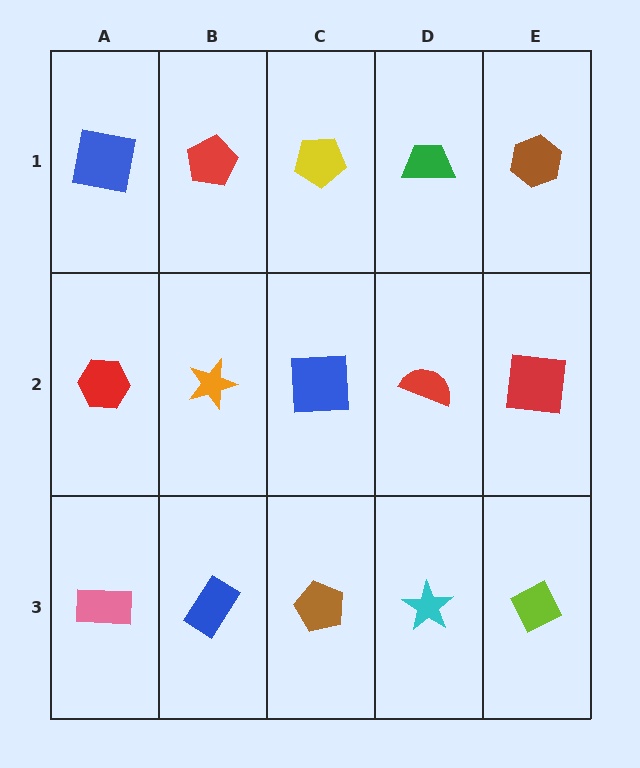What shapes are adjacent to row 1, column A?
A red hexagon (row 2, column A), a red pentagon (row 1, column B).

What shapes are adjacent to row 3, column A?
A red hexagon (row 2, column A), a blue rectangle (row 3, column B).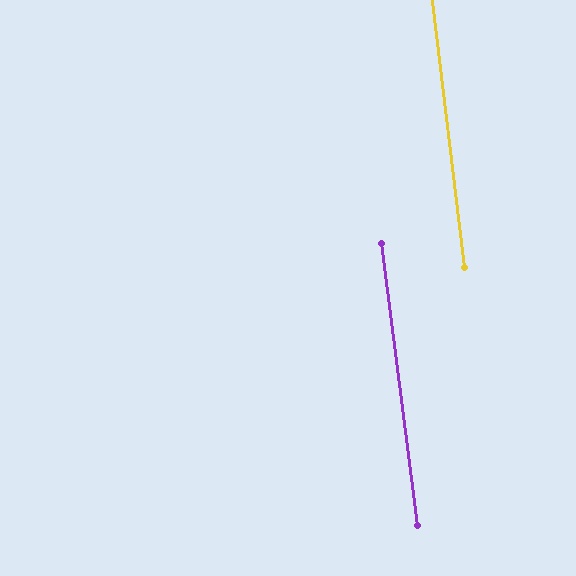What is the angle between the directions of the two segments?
Approximately 1 degree.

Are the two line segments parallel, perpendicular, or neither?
Parallel — their directions differ by only 0.6°.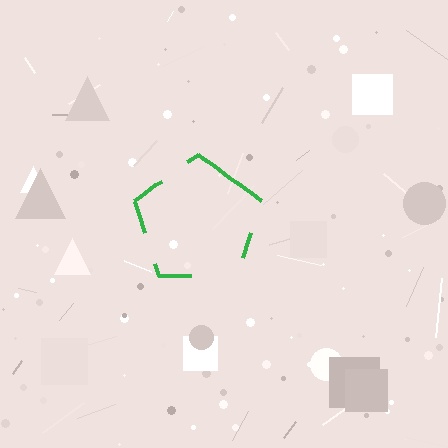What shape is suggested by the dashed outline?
The dashed outline suggests a pentagon.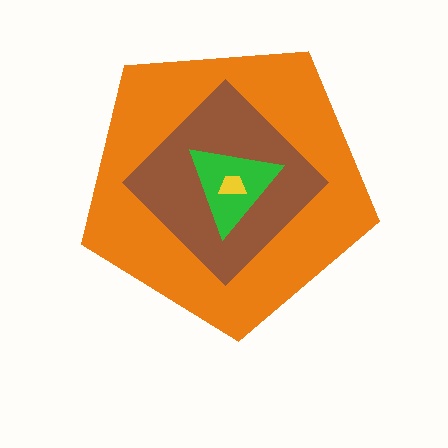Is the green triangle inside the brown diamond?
Yes.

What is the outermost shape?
The orange pentagon.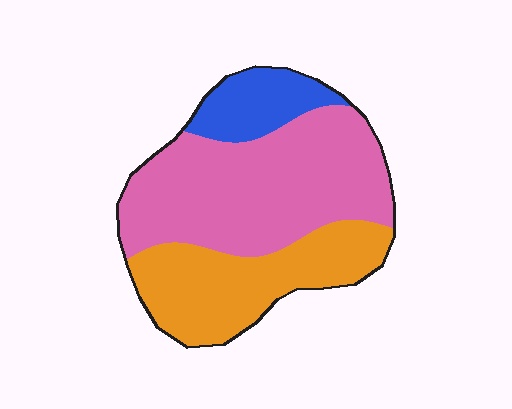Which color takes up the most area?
Pink, at roughly 55%.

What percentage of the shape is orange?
Orange covers about 35% of the shape.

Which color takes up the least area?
Blue, at roughly 15%.